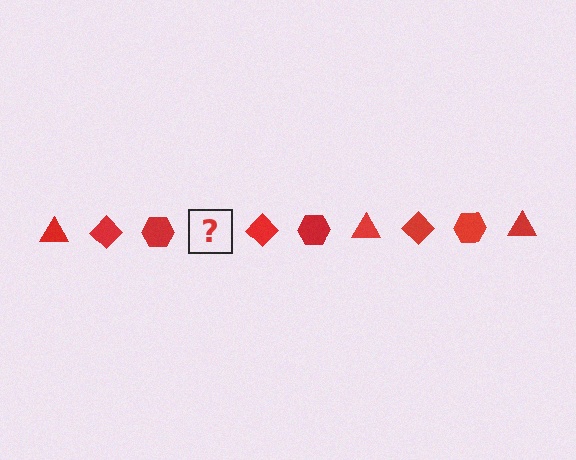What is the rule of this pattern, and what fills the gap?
The rule is that the pattern cycles through triangle, diamond, hexagon shapes in red. The gap should be filled with a red triangle.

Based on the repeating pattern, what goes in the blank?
The blank should be a red triangle.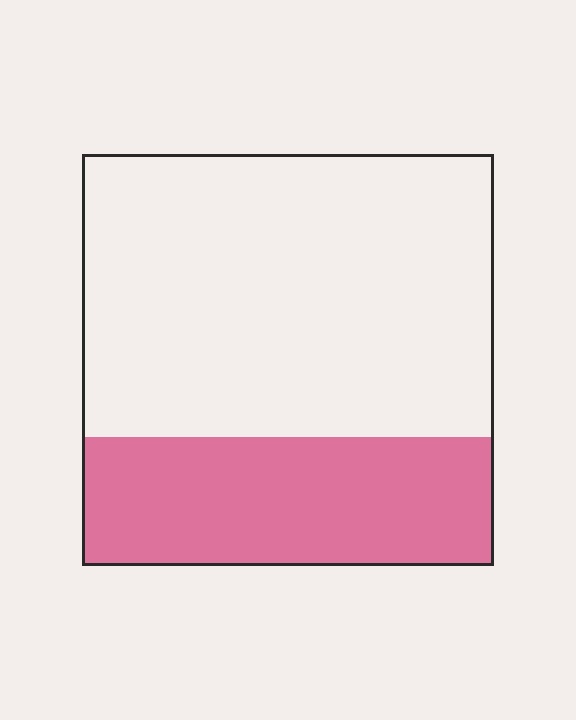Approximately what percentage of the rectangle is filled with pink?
Approximately 30%.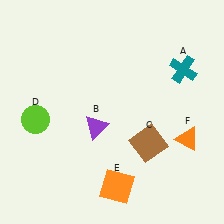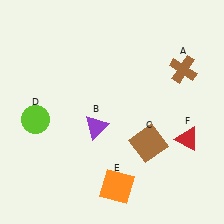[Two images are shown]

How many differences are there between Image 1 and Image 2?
There are 2 differences between the two images.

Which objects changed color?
A changed from teal to brown. F changed from orange to red.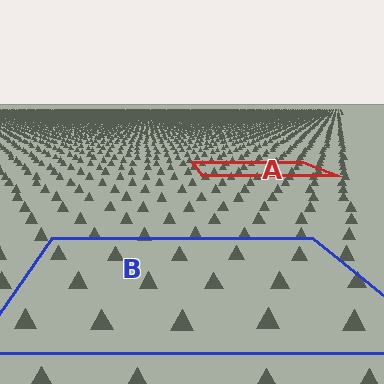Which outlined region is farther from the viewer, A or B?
Region A is farther from the viewer — the texture elements inside it appear smaller and more densely packed.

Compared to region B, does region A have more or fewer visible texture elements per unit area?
Region A has more texture elements per unit area — they are packed more densely because it is farther away.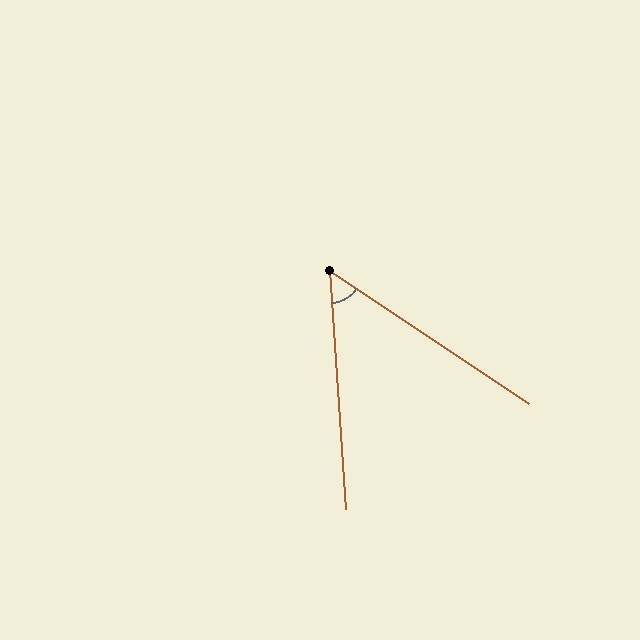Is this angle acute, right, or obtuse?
It is acute.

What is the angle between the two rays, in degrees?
Approximately 53 degrees.